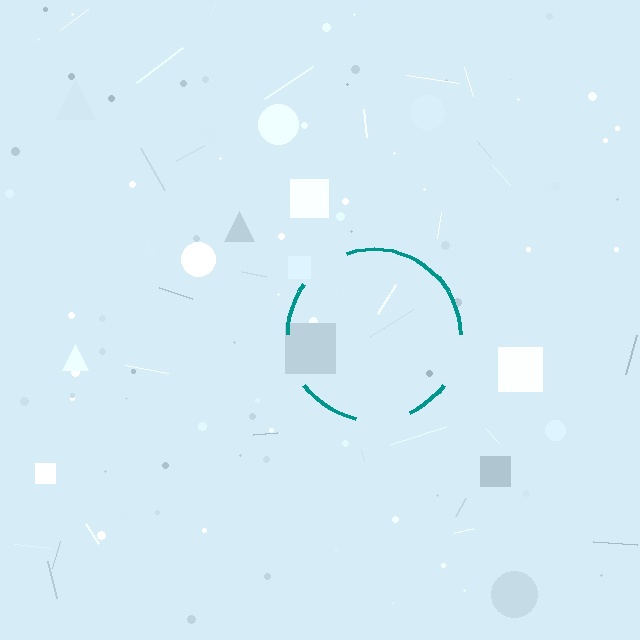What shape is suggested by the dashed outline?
The dashed outline suggests a circle.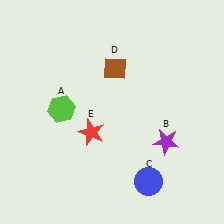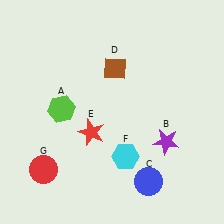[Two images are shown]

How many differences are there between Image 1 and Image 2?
There are 2 differences between the two images.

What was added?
A cyan hexagon (F), a red circle (G) were added in Image 2.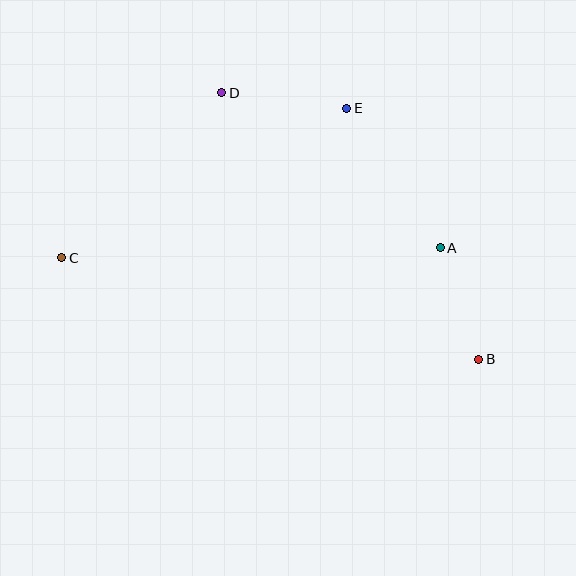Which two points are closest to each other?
Points A and B are closest to each other.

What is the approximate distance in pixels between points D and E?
The distance between D and E is approximately 126 pixels.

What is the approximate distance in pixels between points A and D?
The distance between A and D is approximately 268 pixels.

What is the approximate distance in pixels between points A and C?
The distance between A and C is approximately 379 pixels.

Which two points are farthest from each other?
Points B and C are farthest from each other.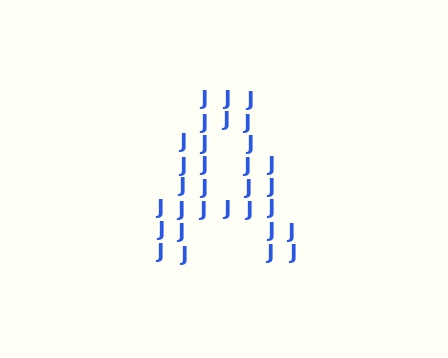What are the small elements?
The small elements are letter J's.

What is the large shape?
The large shape is the letter A.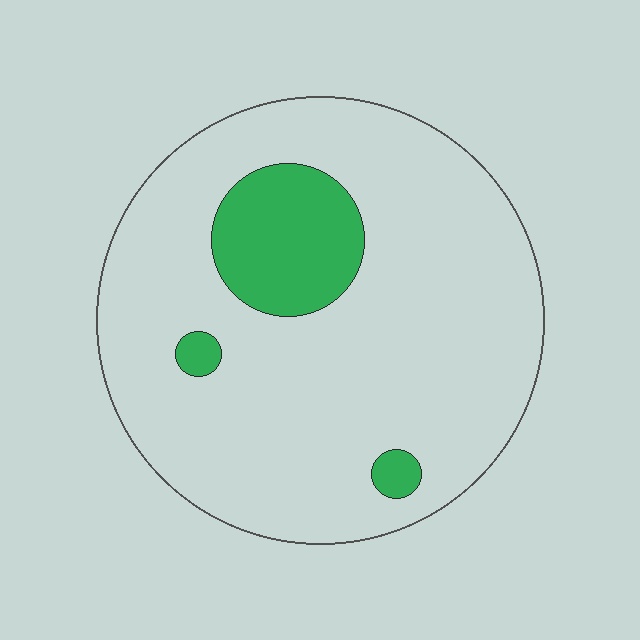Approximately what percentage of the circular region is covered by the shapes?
Approximately 15%.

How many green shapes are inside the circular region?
3.